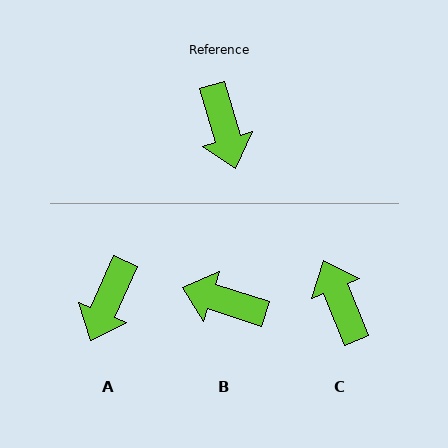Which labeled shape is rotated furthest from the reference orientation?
C, about 173 degrees away.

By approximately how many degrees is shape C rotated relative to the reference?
Approximately 173 degrees clockwise.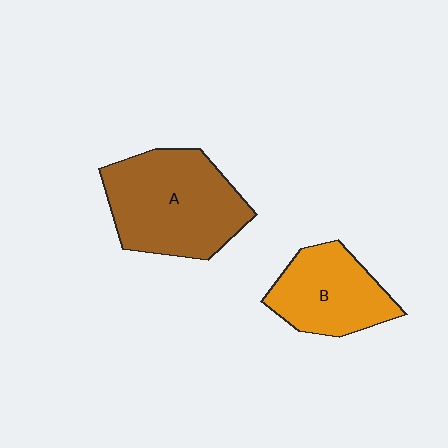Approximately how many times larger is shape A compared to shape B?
Approximately 1.5 times.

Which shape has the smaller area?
Shape B (orange).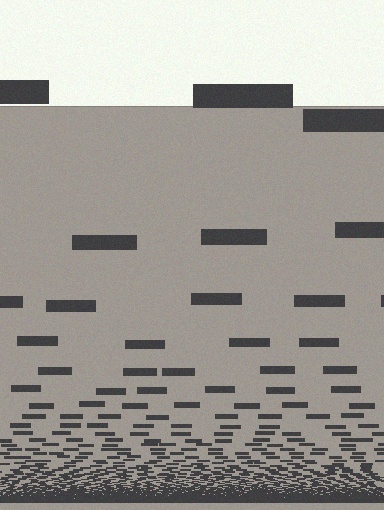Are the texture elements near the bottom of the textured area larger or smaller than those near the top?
Smaller. The gradient is inverted — elements near the bottom are smaller and denser.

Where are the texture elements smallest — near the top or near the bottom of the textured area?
Near the bottom.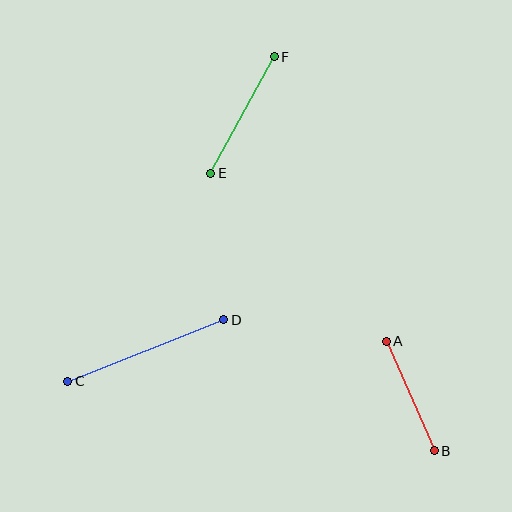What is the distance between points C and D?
The distance is approximately 168 pixels.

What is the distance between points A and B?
The distance is approximately 120 pixels.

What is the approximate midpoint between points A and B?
The midpoint is at approximately (410, 396) pixels.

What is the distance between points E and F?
The distance is approximately 132 pixels.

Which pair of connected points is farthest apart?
Points C and D are farthest apart.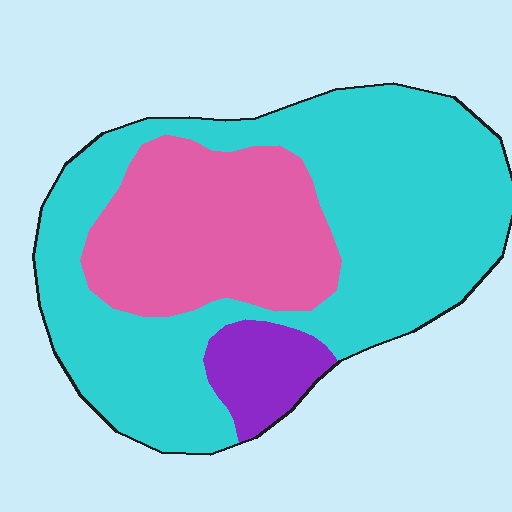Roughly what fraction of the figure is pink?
Pink takes up between a sixth and a third of the figure.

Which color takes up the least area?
Purple, at roughly 10%.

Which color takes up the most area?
Cyan, at roughly 65%.